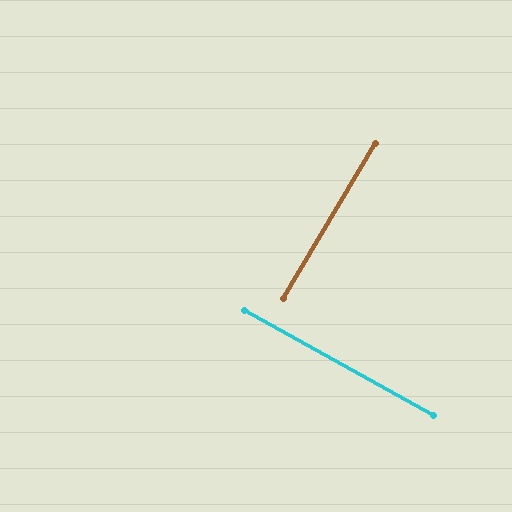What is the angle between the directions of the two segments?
Approximately 88 degrees.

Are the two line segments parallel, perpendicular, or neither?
Perpendicular — they meet at approximately 88°.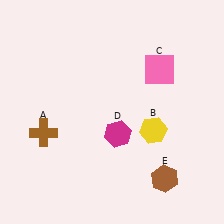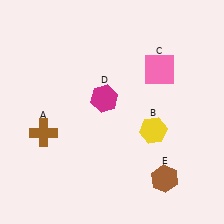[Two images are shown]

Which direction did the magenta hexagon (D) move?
The magenta hexagon (D) moved up.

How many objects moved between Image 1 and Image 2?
1 object moved between the two images.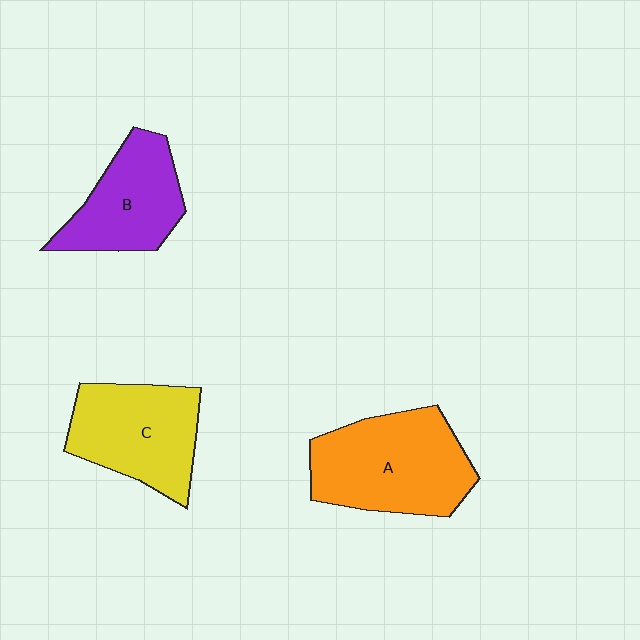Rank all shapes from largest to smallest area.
From largest to smallest: A (orange), C (yellow), B (purple).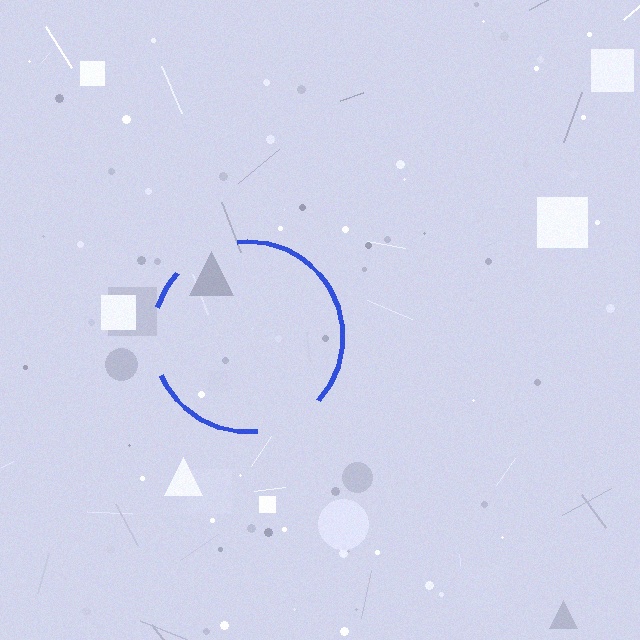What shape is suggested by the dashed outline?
The dashed outline suggests a circle.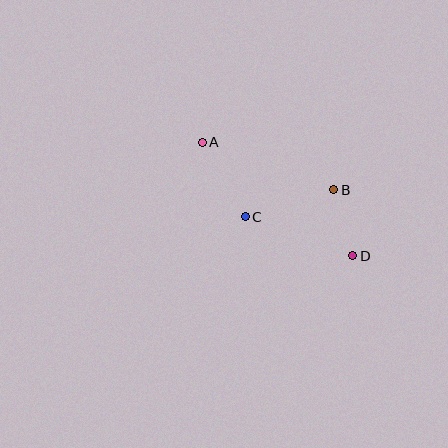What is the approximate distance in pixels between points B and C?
The distance between B and C is approximately 93 pixels.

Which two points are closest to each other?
Points B and D are closest to each other.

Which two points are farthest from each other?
Points A and D are farthest from each other.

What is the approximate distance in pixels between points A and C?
The distance between A and C is approximately 86 pixels.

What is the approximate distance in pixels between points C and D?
The distance between C and D is approximately 114 pixels.